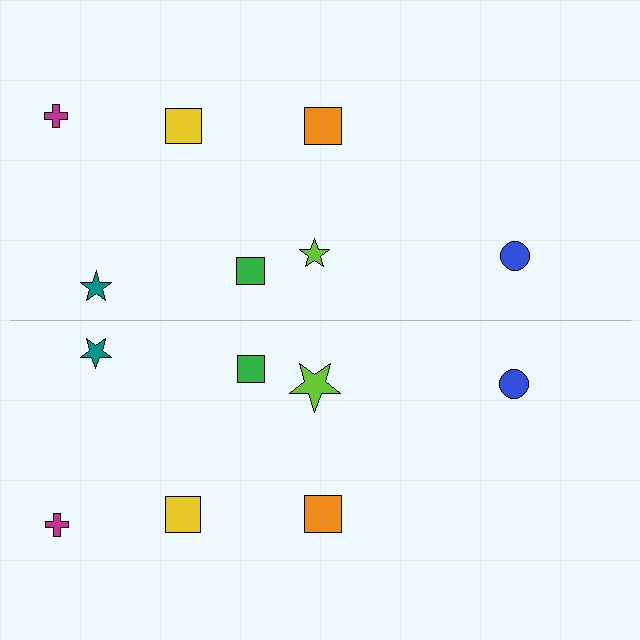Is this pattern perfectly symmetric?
No, the pattern is not perfectly symmetric. The lime star on the bottom side has a different size than its mirror counterpart.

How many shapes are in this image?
There are 14 shapes in this image.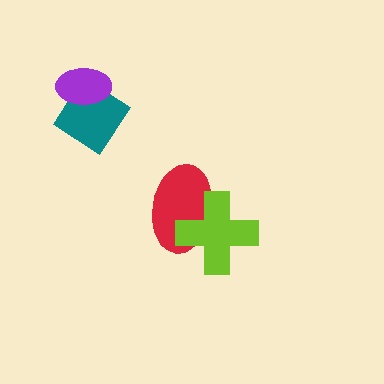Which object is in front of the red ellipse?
The lime cross is in front of the red ellipse.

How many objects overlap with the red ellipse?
1 object overlaps with the red ellipse.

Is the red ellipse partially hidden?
Yes, it is partially covered by another shape.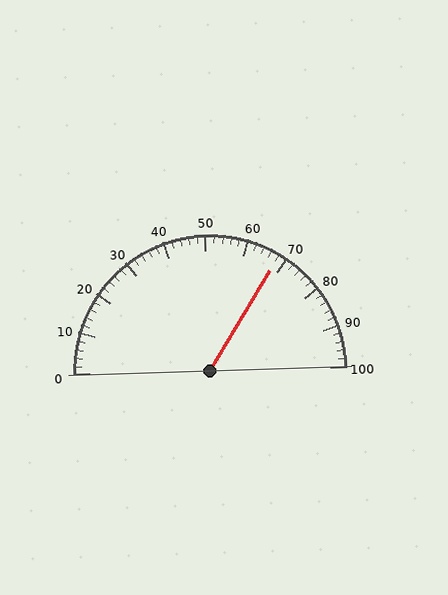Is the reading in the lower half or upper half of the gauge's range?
The reading is in the upper half of the range (0 to 100).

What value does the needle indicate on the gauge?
The needle indicates approximately 68.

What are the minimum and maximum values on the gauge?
The gauge ranges from 0 to 100.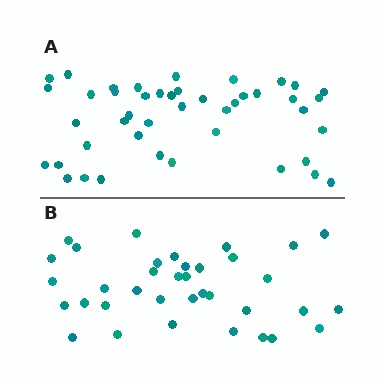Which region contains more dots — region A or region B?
Region A (the top region) has more dots.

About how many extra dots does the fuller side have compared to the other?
Region A has roughly 8 or so more dots than region B.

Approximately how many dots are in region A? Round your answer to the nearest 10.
About 40 dots. (The exact count is 44, which rounds to 40.)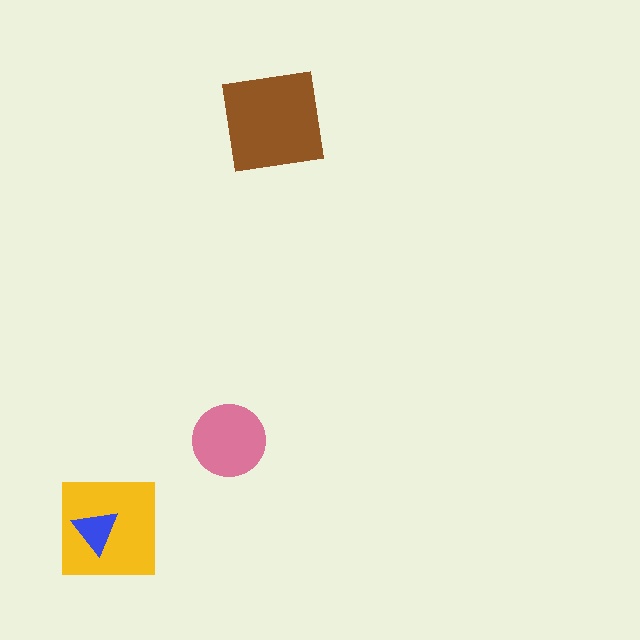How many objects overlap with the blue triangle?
1 object overlaps with the blue triangle.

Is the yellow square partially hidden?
Yes, it is partially covered by another shape.